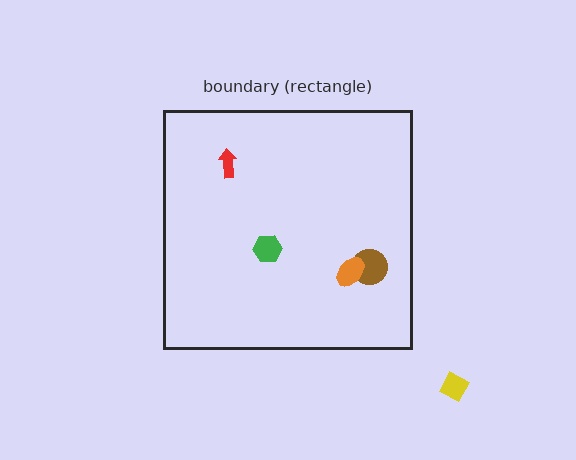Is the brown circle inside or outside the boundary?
Inside.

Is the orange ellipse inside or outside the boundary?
Inside.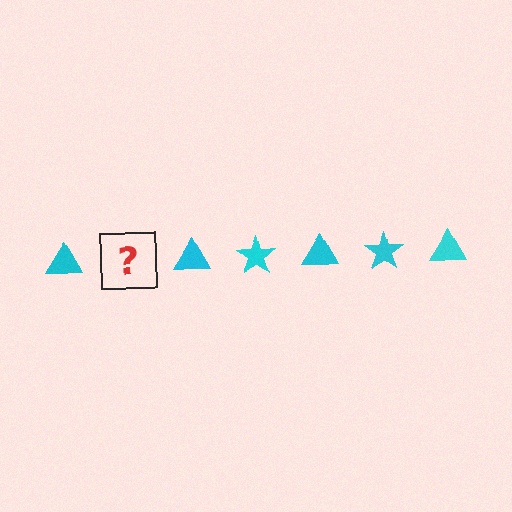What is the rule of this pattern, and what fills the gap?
The rule is that the pattern cycles through triangle, star shapes in cyan. The gap should be filled with a cyan star.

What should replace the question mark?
The question mark should be replaced with a cyan star.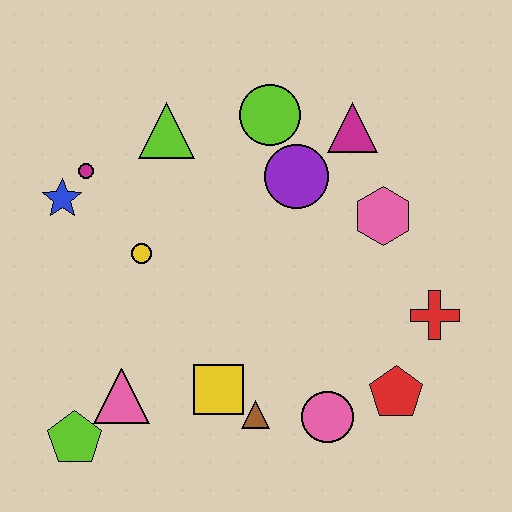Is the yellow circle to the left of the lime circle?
Yes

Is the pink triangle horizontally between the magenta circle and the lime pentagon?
No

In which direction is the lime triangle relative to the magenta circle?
The lime triangle is to the right of the magenta circle.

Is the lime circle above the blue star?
Yes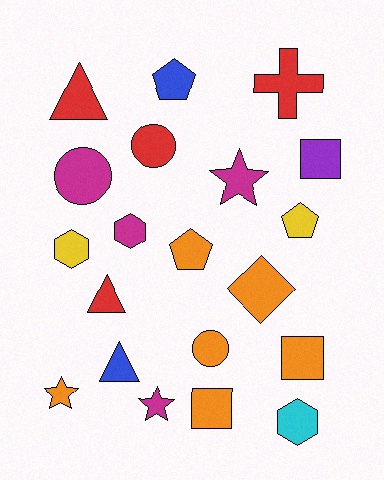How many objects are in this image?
There are 20 objects.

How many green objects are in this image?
There are no green objects.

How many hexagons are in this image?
There are 3 hexagons.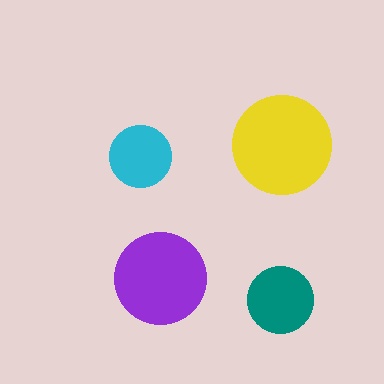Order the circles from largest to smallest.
the yellow one, the purple one, the teal one, the cyan one.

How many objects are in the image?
There are 4 objects in the image.